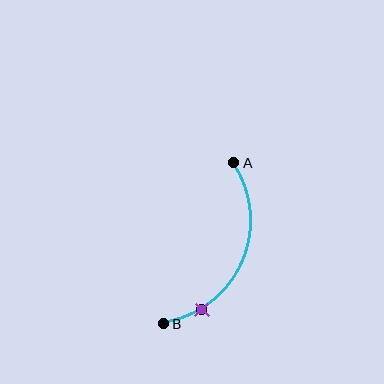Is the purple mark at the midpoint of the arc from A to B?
No. The purple mark lies on the arc but is closer to endpoint B. The arc midpoint would be at the point on the curve equidistant along the arc from both A and B.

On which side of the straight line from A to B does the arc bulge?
The arc bulges to the right of the straight line connecting A and B.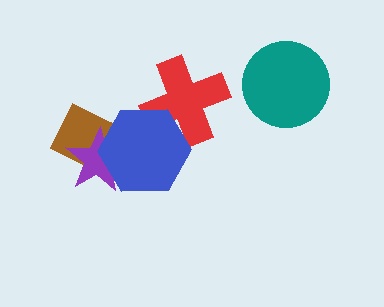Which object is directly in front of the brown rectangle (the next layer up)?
The purple star is directly in front of the brown rectangle.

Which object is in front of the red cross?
The blue hexagon is in front of the red cross.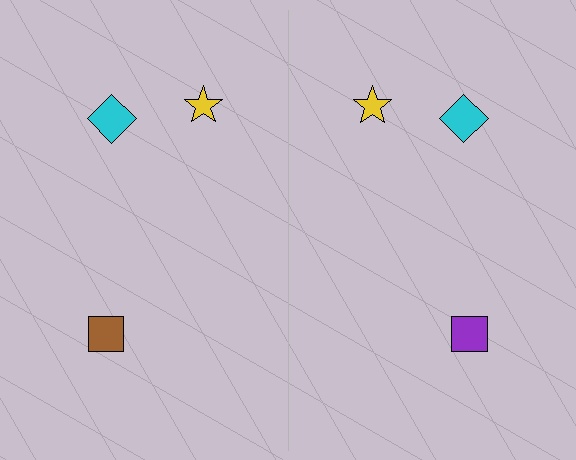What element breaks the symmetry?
The purple square on the right side breaks the symmetry — its mirror counterpart is brown.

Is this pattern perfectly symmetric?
No, the pattern is not perfectly symmetric. The purple square on the right side breaks the symmetry — its mirror counterpart is brown.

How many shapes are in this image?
There are 6 shapes in this image.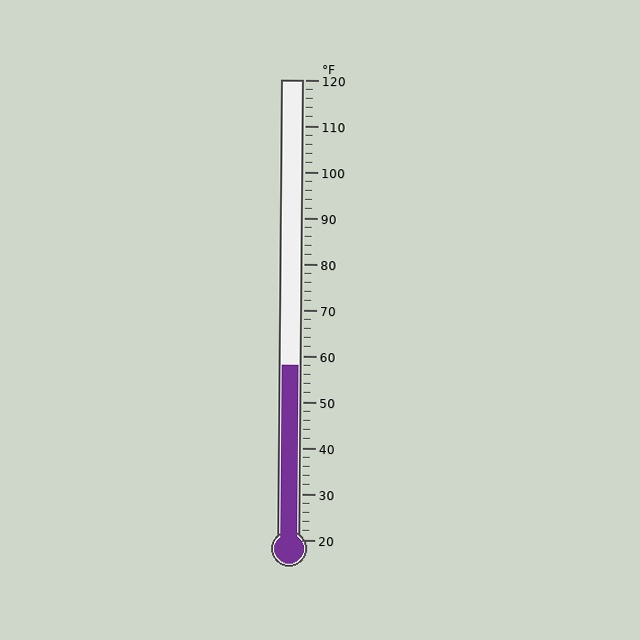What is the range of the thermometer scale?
The thermometer scale ranges from 20°F to 120°F.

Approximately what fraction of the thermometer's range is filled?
The thermometer is filled to approximately 40% of its range.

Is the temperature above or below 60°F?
The temperature is below 60°F.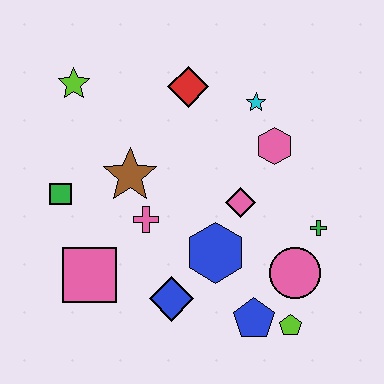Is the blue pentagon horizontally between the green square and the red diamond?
No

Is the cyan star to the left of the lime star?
No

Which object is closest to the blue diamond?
The blue hexagon is closest to the blue diamond.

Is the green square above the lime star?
No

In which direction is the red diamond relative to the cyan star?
The red diamond is to the left of the cyan star.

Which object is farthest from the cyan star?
The pink square is farthest from the cyan star.